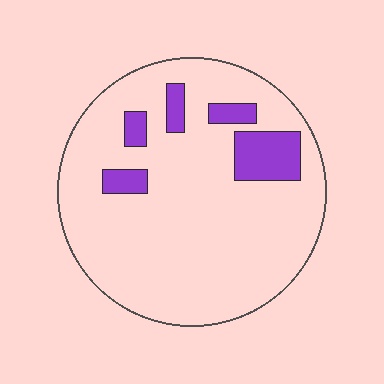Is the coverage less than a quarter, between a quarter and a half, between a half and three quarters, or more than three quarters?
Less than a quarter.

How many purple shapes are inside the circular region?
5.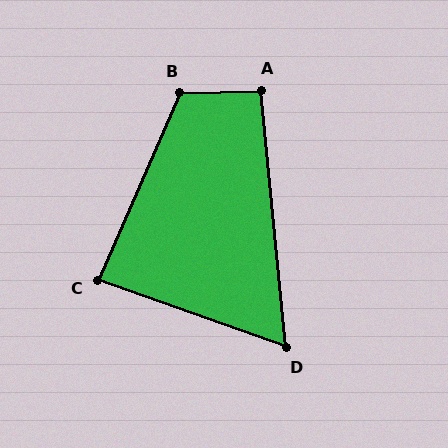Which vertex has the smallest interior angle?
D, at approximately 65 degrees.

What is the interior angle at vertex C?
Approximately 86 degrees (approximately right).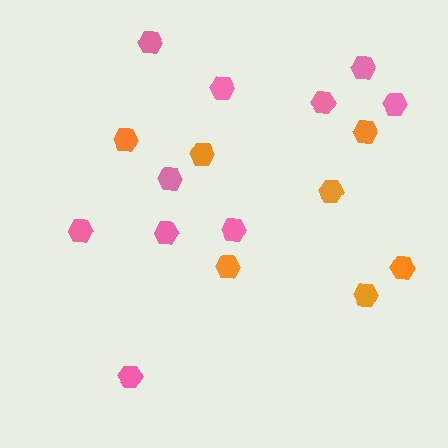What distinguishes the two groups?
There are 2 groups: one group of orange hexagons (7) and one group of pink hexagons (10).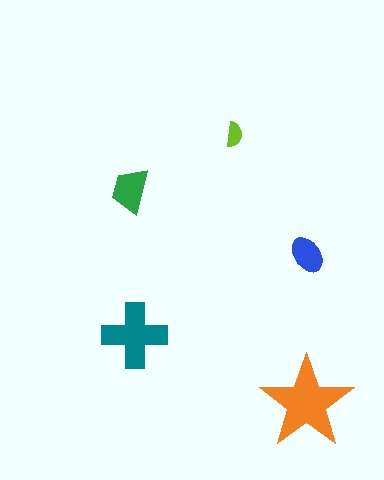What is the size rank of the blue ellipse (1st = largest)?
4th.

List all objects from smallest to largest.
The lime semicircle, the blue ellipse, the green trapezoid, the teal cross, the orange star.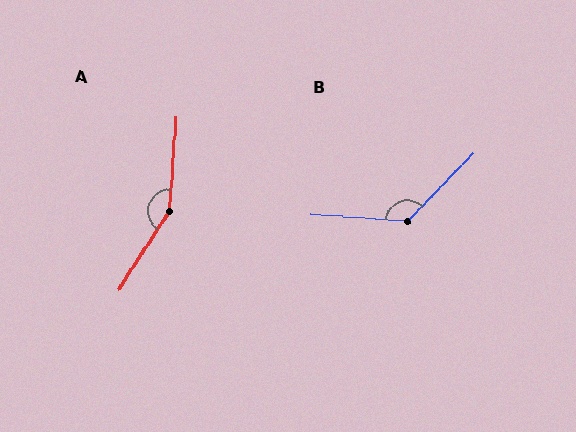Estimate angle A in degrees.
Approximately 151 degrees.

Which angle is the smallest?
B, at approximately 130 degrees.